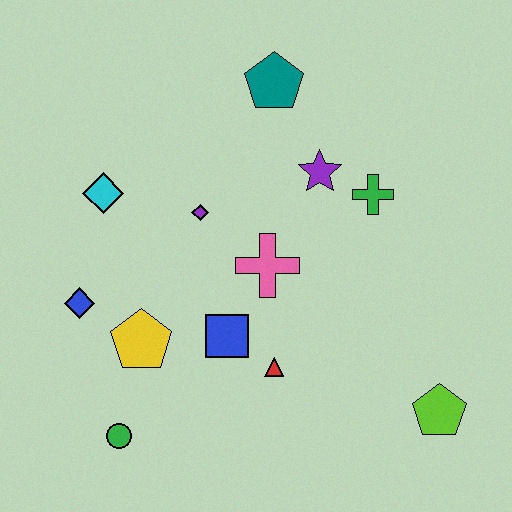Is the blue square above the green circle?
Yes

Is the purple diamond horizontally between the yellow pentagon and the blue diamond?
No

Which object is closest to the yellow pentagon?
The blue diamond is closest to the yellow pentagon.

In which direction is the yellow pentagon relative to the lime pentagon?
The yellow pentagon is to the left of the lime pentagon.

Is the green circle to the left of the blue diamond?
No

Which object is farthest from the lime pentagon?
The cyan diamond is farthest from the lime pentagon.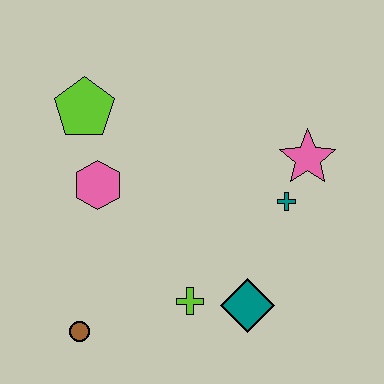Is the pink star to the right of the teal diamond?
Yes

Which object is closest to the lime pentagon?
The pink hexagon is closest to the lime pentagon.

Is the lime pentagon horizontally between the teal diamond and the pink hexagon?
No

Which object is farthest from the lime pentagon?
The teal diamond is farthest from the lime pentagon.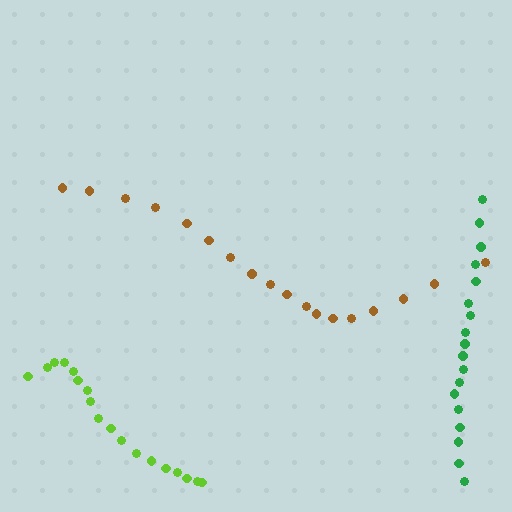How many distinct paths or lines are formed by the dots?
There are 3 distinct paths.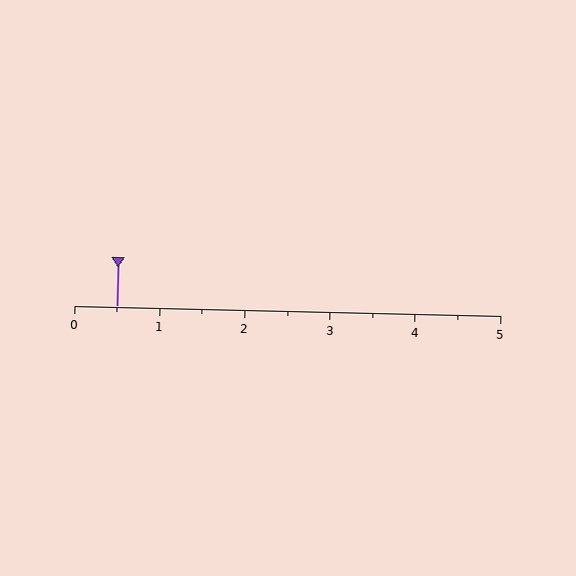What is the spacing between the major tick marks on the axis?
The major ticks are spaced 1 apart.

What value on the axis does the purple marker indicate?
The marker indicates approximately 0.5.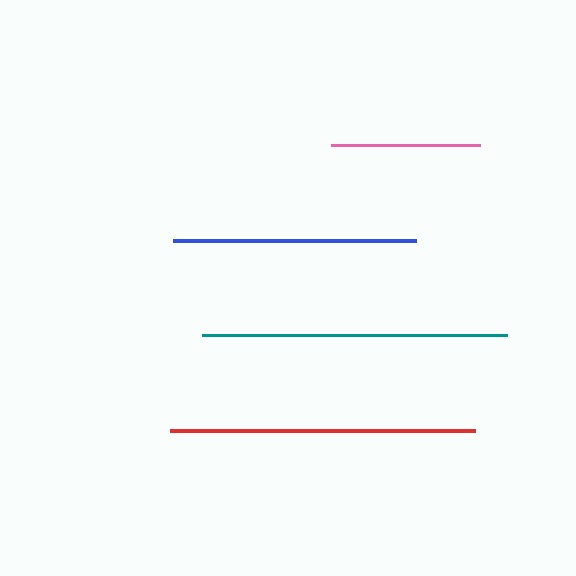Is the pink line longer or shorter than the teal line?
The teal line is longer than the pink line.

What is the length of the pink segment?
The pink segment is approximately 149 pixels long.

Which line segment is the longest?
The red line is the longest at approximately 305 pixels.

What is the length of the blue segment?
The blue segment is approximately 242 pixels long.